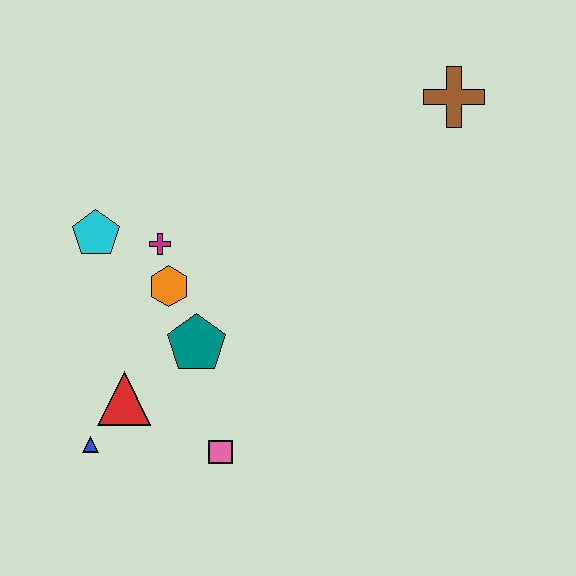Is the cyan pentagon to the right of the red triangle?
No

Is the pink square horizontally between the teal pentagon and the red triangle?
No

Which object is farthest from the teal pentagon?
The brown cross is farthest from the teal pentagon.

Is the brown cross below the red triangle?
No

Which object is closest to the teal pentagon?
The orange hexagon is closest to the teal pentagon.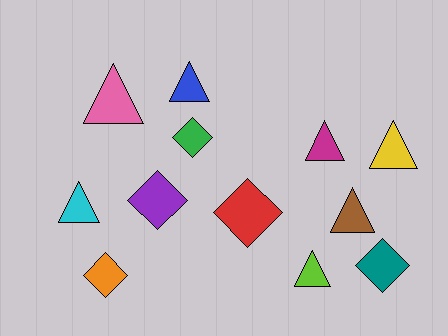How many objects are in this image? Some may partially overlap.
There are 12 objects.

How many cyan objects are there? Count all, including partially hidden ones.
There is 1 cyan object.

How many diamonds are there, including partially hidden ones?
There are 5 diamonds.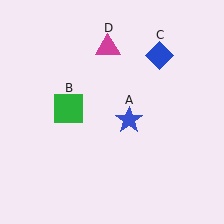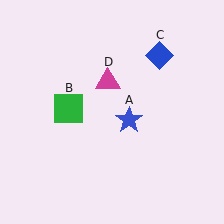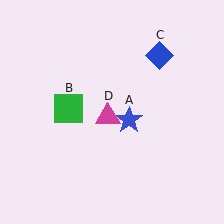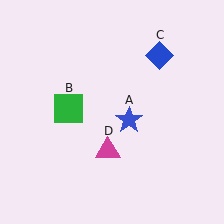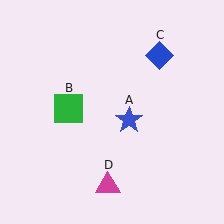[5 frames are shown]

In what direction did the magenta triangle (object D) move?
The magenta triangle (object D) moved down.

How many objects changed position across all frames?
1 object changed position: magenta triangle (object D).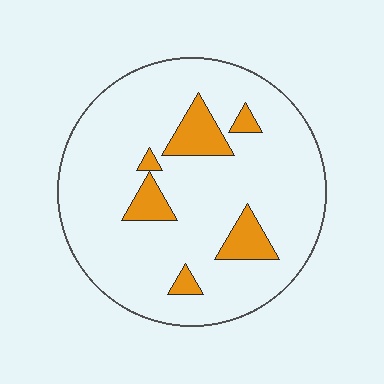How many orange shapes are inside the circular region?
6.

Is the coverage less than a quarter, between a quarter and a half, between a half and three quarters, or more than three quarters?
Less than a quarter.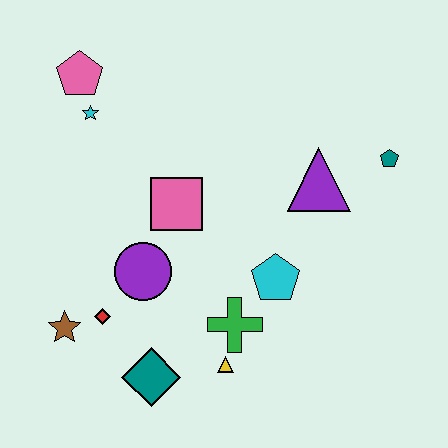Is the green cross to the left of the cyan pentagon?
Yes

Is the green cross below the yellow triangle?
No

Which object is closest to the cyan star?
The pink pentagon is closest to the cyan star.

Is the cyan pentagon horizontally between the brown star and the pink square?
No